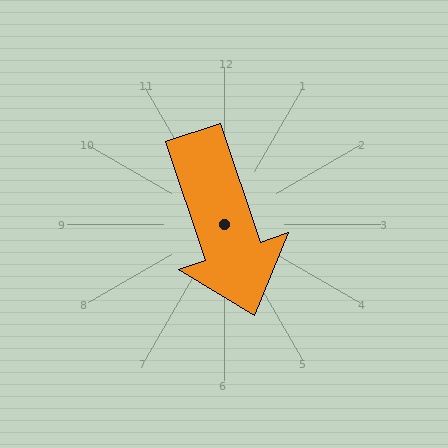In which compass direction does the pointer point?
South.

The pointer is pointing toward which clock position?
Roughly 5 o'clock.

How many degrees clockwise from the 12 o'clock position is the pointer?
Approximately 161 degrees.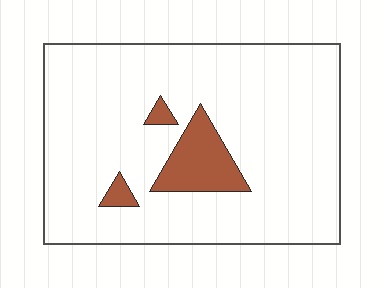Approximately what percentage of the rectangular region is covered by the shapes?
Approximately 10%.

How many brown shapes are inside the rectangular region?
3.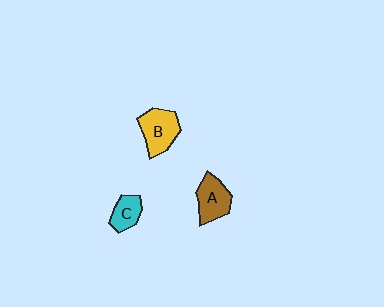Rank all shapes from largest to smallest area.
From largest to smallest: B (yellow), A (brown), C (cyan).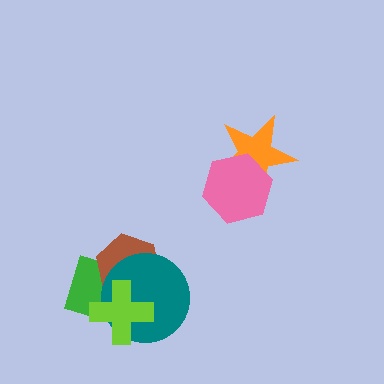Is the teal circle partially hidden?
Yes, it is partially covered by another shape.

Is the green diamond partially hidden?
Yes, it is partially covered by another shape.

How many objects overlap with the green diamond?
3 objects overlap with the green diamond.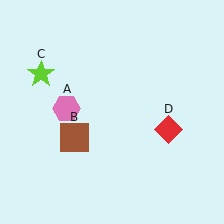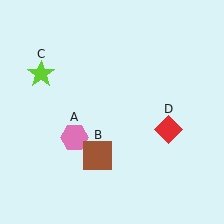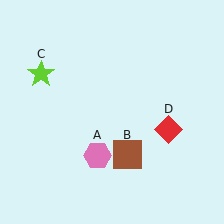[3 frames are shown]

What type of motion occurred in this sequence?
The pink hexagon (object A), brown square (object B) rotated counterclockwise around the center of the scene.